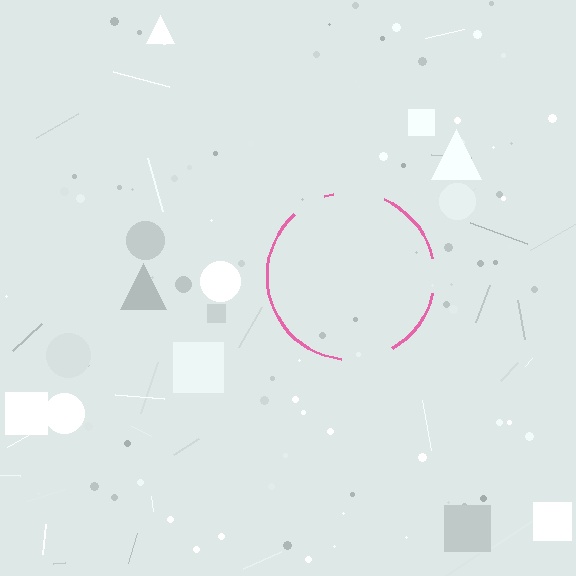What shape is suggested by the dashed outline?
The dashed outline suggests a circle.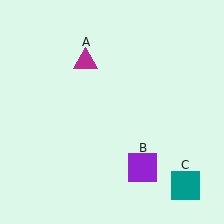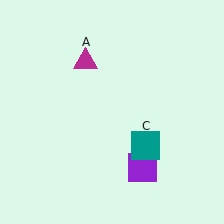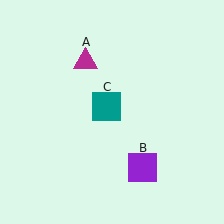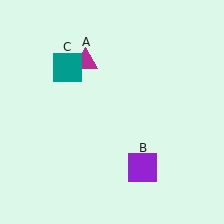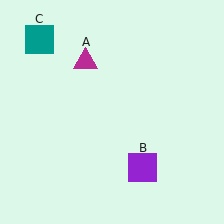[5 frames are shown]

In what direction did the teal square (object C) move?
The teal square (object C) moved up and to the left.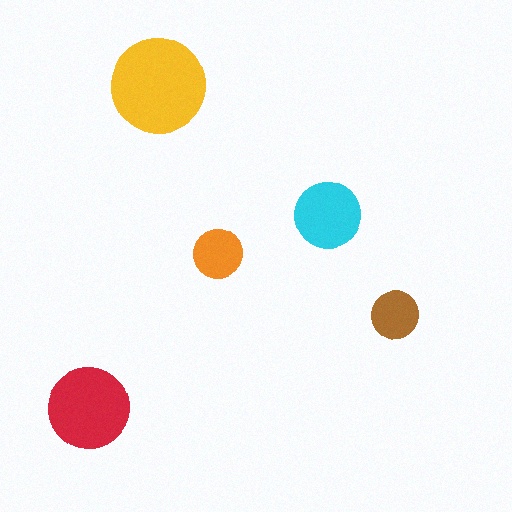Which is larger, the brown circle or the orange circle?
The orange one.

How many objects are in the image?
There are 5 objects in the image.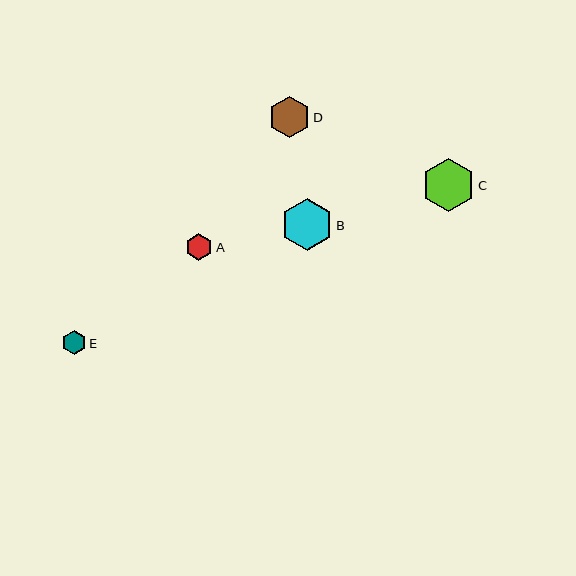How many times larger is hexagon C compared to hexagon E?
Hexagon C is approximately 2.2 times the size of hexagon E.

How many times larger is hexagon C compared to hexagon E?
Hexagon C is approximately 2.2 times the size of hexagon E.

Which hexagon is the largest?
Hexagon C is the largest with a size of approximately 52 pixels.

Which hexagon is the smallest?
Hexagon E is the smallest with a size of approximately 24 pixels.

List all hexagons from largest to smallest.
From largest to smallest: C, B, D, A, E.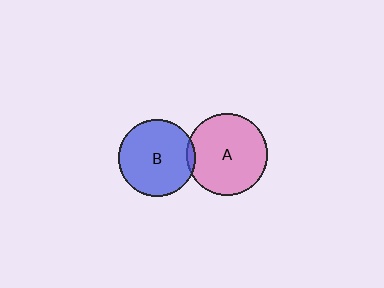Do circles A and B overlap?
Yes.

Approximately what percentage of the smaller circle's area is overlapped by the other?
Approximately 5%.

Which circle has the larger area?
Circle A (pink).